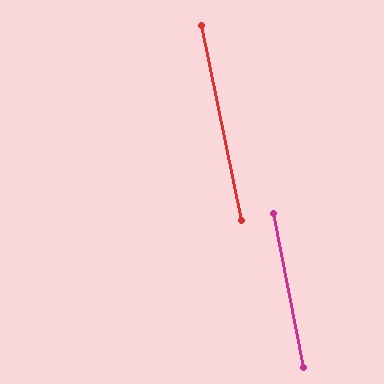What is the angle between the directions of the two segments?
Approximately 1 degree.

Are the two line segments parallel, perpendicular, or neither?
Parallel — their directions differ by only 0.8°.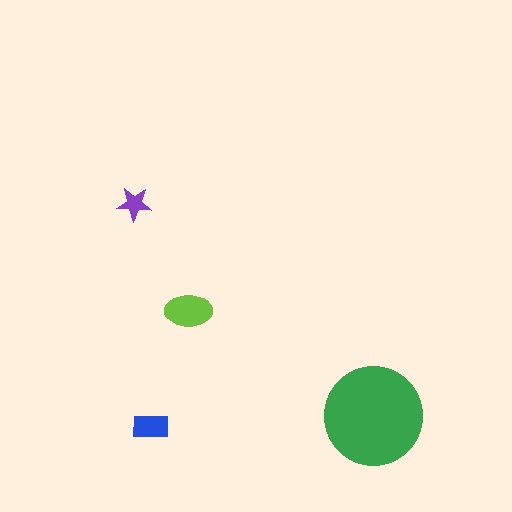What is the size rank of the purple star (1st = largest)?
4th.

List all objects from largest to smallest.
The green circle, the lime ellipse, the blue rectangle, the purple star.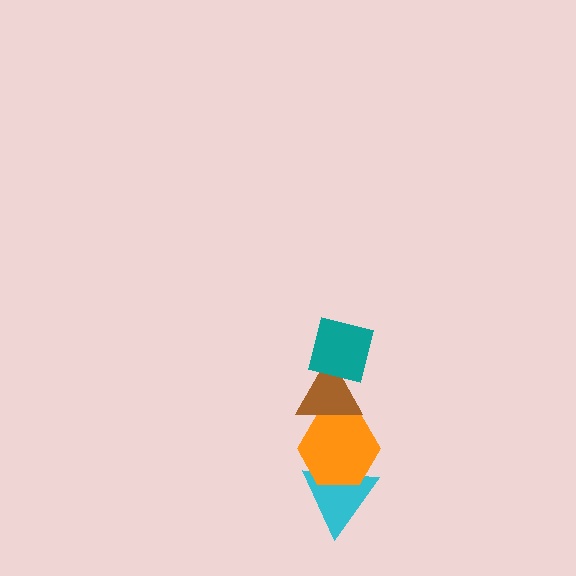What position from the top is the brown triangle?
The brown triangle is 2nd from the top.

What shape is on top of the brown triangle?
The teal square is on top of the brown triangle.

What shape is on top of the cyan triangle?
The orange hexagon is on top of the cyan triangle.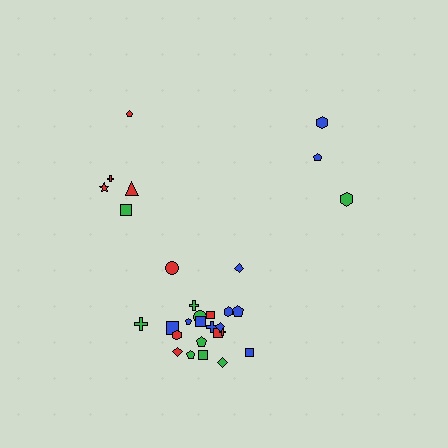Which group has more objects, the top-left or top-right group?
The top-left group.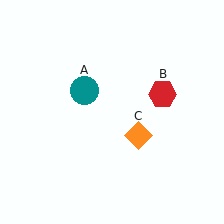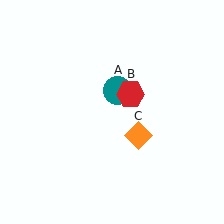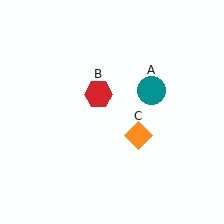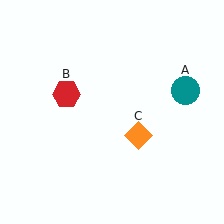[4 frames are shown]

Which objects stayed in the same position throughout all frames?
Orange diamond (object C) remained stationary.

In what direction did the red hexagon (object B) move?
The red hexagon (object B) moved left.